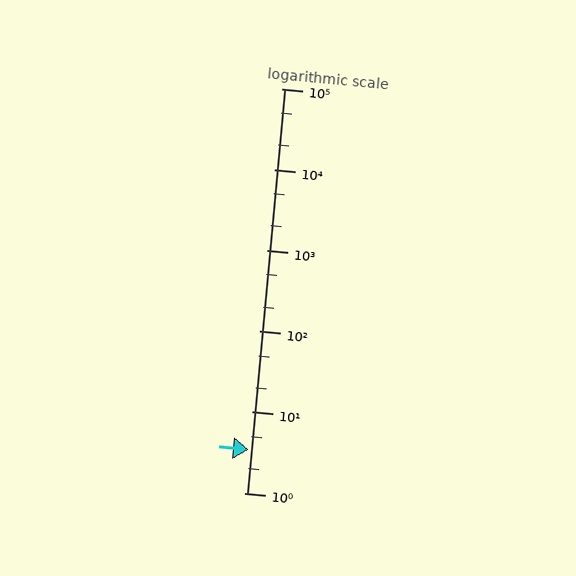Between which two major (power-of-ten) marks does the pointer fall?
The pointer is between 1 and 10.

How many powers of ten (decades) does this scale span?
The scale spans 5 decades, from 1 to 100000.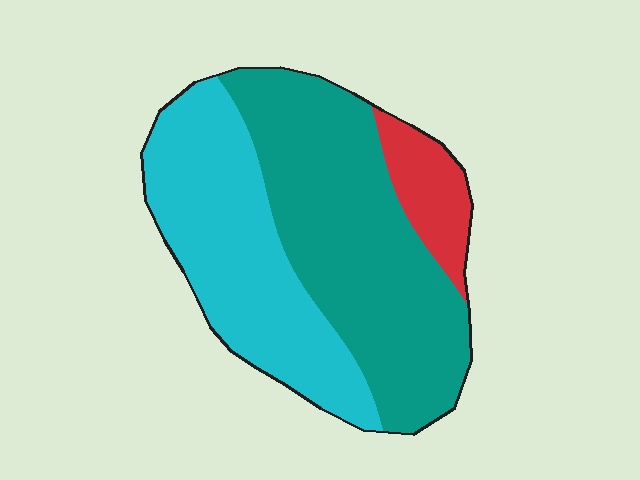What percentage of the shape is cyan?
Cyan covers 39% of the shape.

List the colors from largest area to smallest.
From largest to smallest: teal, cyan, red.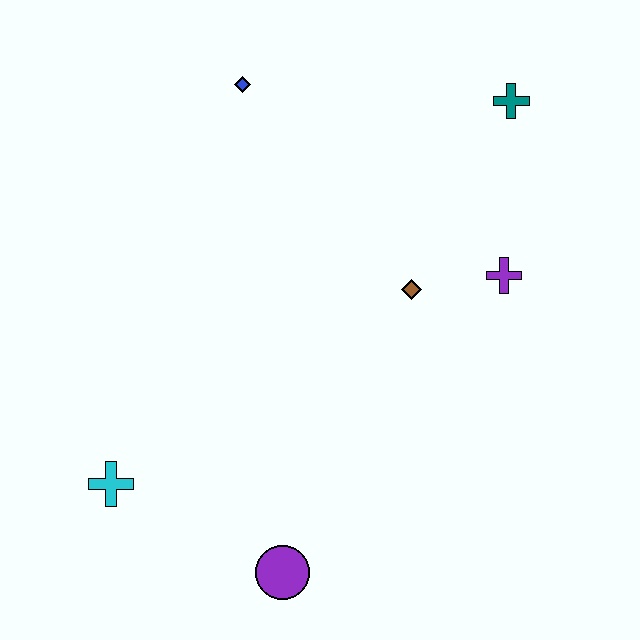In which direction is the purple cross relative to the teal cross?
The purple cross is below the teal cross.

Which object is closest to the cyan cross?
The purple circle is closest to the cyan cross.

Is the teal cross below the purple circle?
No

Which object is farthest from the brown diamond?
The cyan cross is farthest from the brown diamond.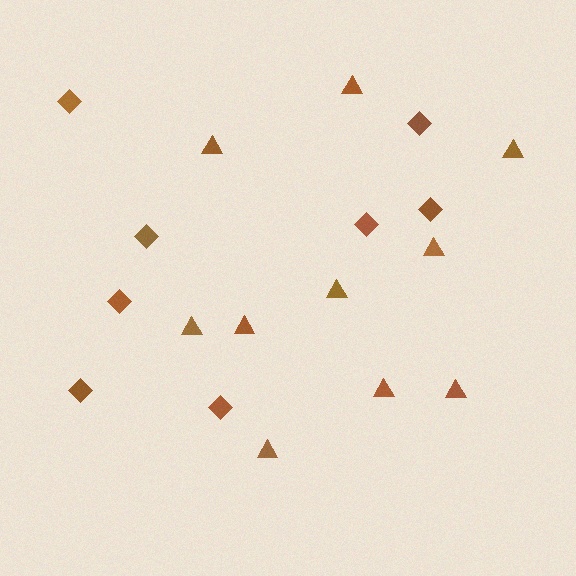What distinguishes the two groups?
There are 2 groups: one group of diamonds (8) and one group of triangles (10).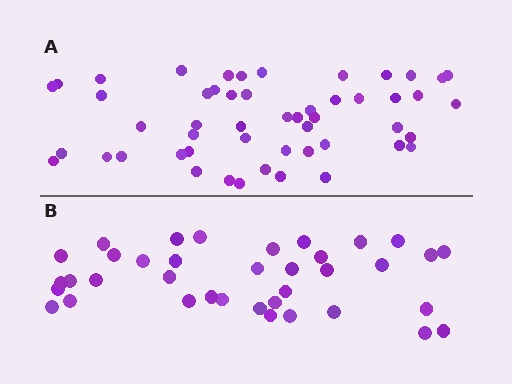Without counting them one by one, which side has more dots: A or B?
Region A (the top region) has more dots.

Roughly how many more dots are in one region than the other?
Region A has approximately 15 more dots than region B.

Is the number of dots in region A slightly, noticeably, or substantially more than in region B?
Region A has noticeably more, but not dramatically so. The ratio is roughly 1.4 to 1.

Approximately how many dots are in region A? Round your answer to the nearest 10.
About 50 dots. (The exact count is 51, which rounds to 50.)